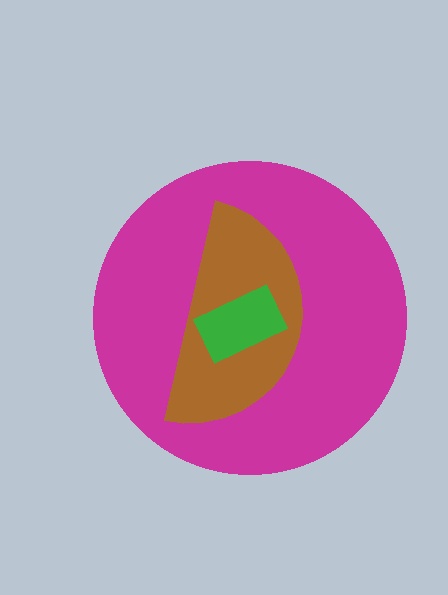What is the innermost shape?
The green rectangle.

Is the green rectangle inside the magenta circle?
Yes.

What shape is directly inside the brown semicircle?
The green rectangle.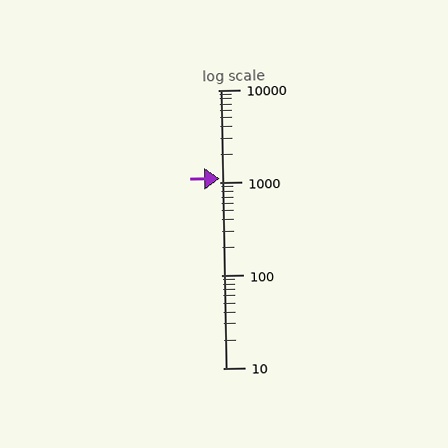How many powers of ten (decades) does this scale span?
The scale spans 3 decades, from 10 to 10000.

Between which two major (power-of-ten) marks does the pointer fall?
The pointer is between 1000 and 10000.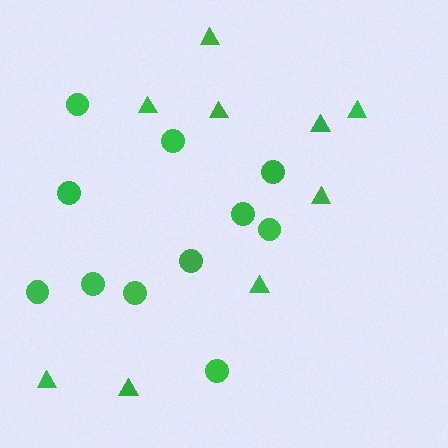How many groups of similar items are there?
There are 2 groups: one group of triangles (9) and one group of circles (11).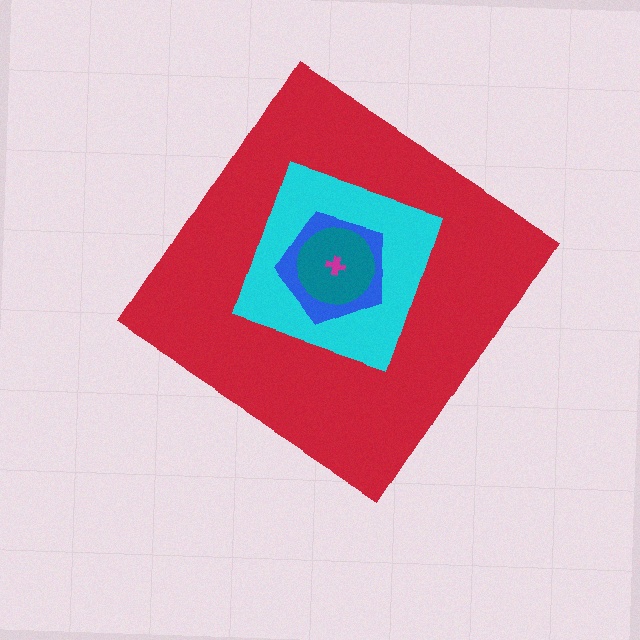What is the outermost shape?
The red diamond.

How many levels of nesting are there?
5.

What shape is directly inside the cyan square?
The blue pentagon.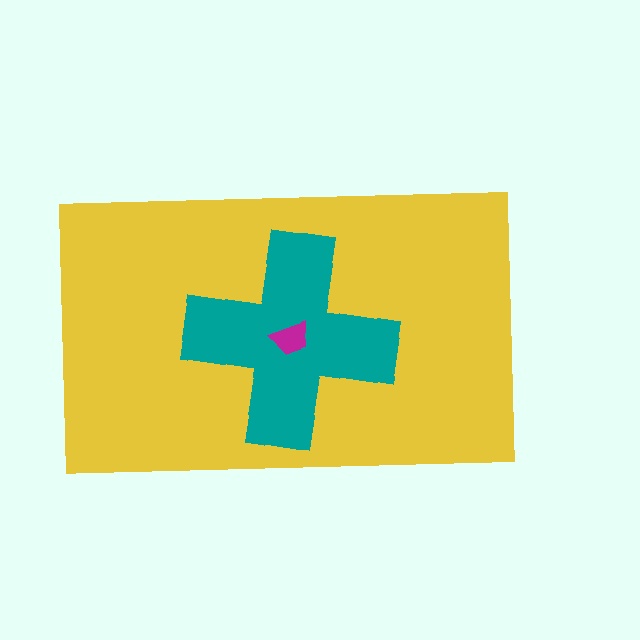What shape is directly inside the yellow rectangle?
The teal cross.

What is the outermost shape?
The yellow rectangle.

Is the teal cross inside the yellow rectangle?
Yes.